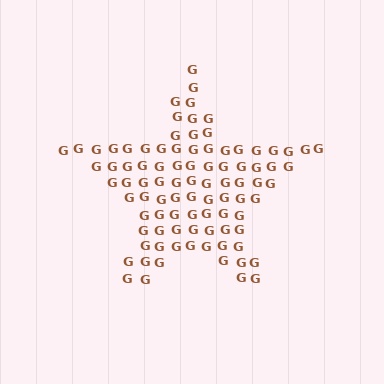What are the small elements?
The small elements are letter G's.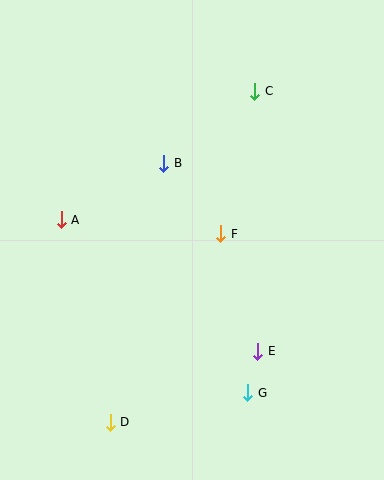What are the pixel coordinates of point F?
Point F is at (221, 234).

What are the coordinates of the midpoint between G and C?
The midpoint between G and C is at (251, 242).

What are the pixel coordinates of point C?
Point C is at (255, 91).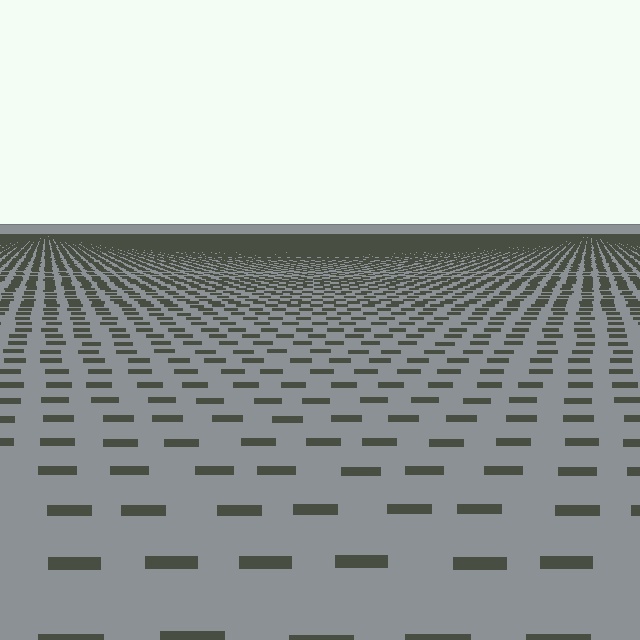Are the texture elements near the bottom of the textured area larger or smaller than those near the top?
Larger. Near the bottom, elements are closer to the viewer and appear at a bigger on-screen size.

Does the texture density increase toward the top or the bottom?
Density increases toward the top.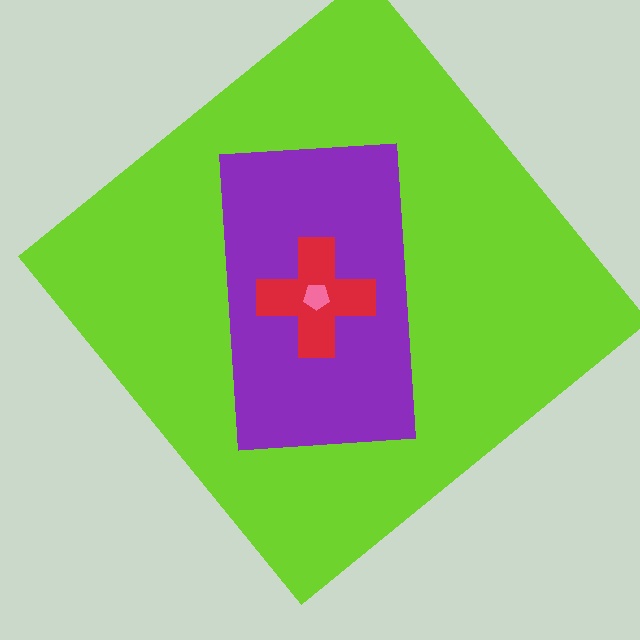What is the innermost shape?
The pink pentagon.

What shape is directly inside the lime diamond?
The purple rectangle.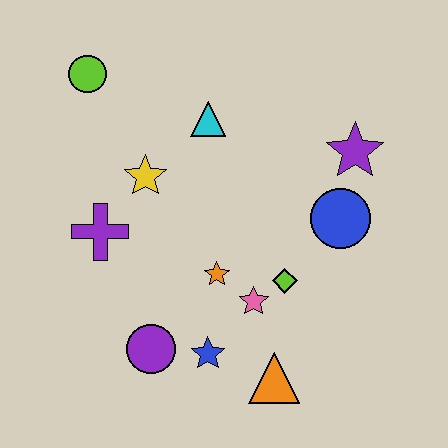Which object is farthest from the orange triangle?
The lime circle is farthest from the orange triangle.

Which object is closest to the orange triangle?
The blue star is closest to the orange triangle.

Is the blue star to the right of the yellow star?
Yes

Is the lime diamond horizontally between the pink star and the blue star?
No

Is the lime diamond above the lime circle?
No